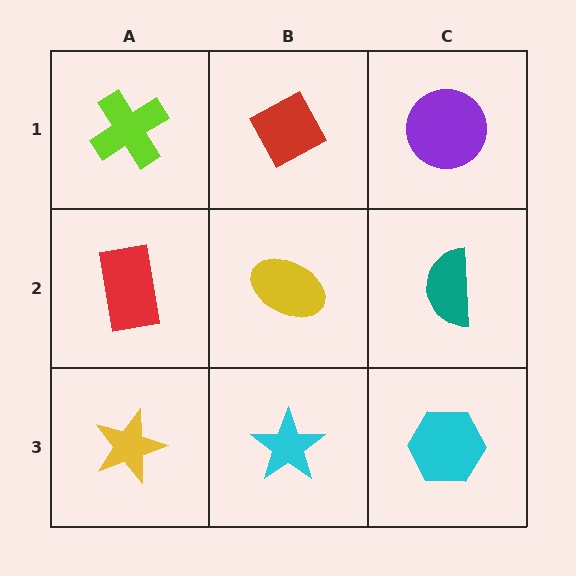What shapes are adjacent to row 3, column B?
A yellow ellipse (row 2, column B), a yellow star (row 3, column A), a cyan hexagon (row 3, column C).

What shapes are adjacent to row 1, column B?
A yellow ellipse (row 2, column B), a lime cross (row 1, column A), a purple circle (row 1, column C).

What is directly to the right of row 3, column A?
A cyan star.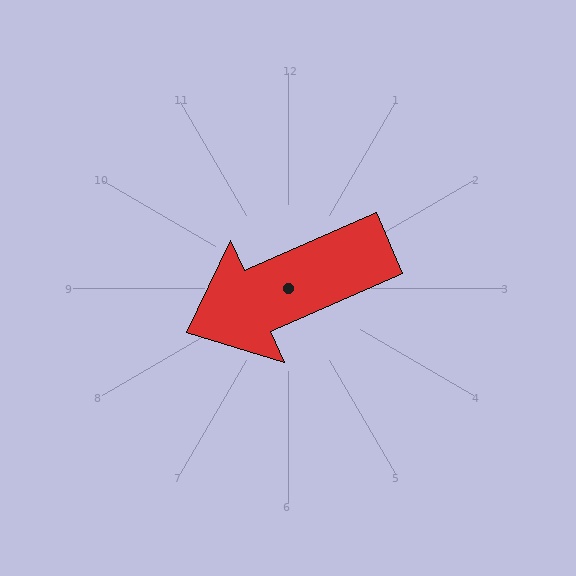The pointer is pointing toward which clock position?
Roughly 8 o'clock.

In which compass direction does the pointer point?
Southwest.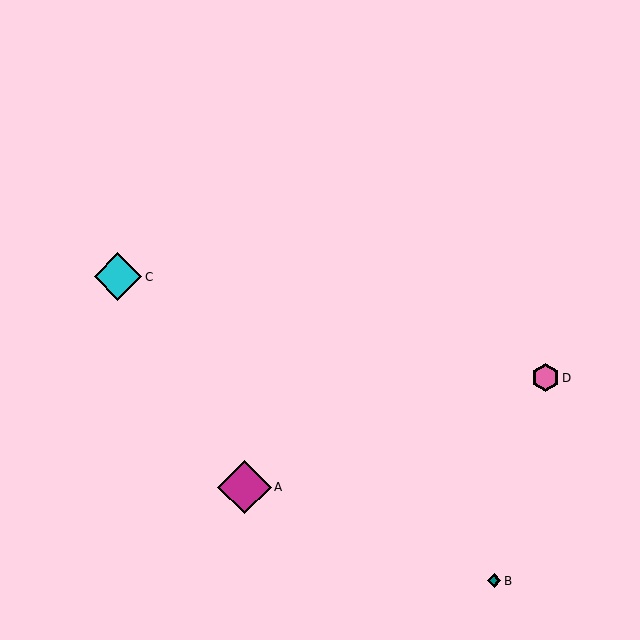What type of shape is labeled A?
Shape A is a magenta diamond.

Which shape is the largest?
The magenta diamond (labeled A) is the largest.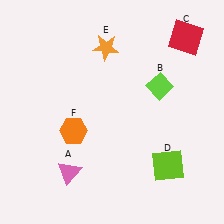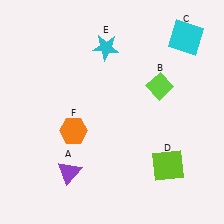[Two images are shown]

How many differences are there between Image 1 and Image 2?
There are 3 differences between the two images.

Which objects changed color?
A changed from pink to purple. C changed from red to cyan. E changed from orange to cyan.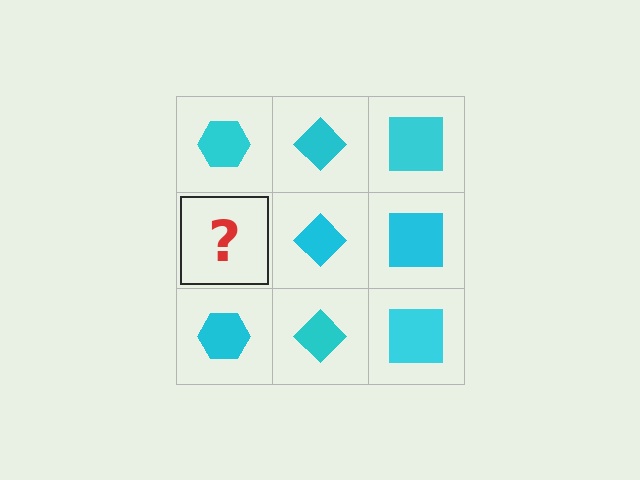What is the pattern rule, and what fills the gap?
The rule is that each column has a consistent shape. The gap should be filled with a cyan hexagon.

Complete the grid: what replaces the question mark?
The question mark should be replaced with a cyan hexagon.